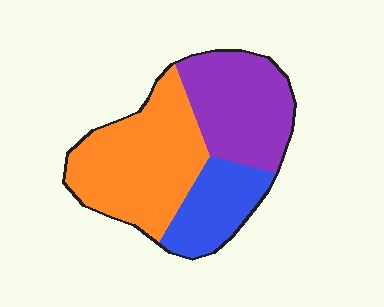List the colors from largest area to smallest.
From largest to smallest: orange, purple, blue.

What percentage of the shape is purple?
Purple takes up about one third (1/3) of the shape.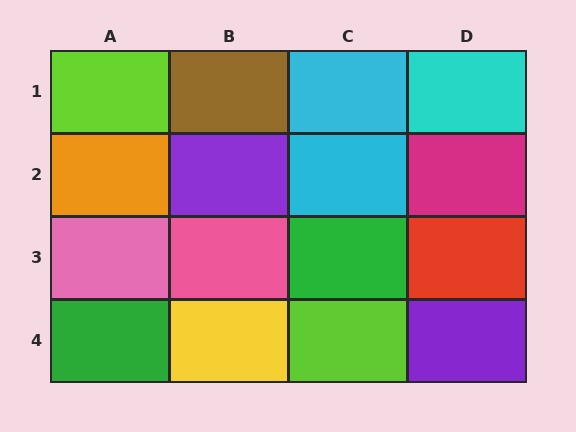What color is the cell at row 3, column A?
Pink.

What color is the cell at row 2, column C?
Cyan.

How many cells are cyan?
3 cells are cyan.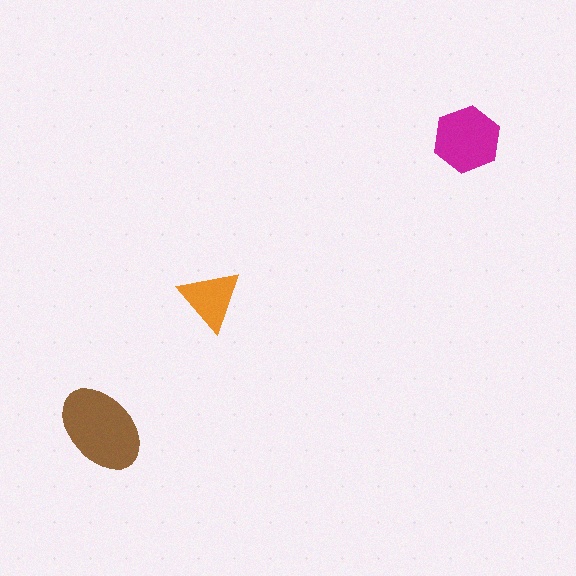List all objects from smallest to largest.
The orange triangle, the magenta hexagon, the brown ellipse.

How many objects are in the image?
There are 3 objects in the image.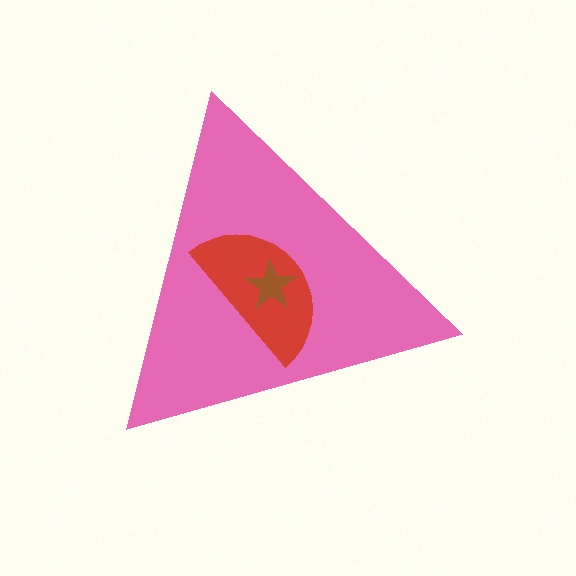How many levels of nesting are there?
3.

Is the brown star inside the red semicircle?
Yes.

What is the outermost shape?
The pink triangle.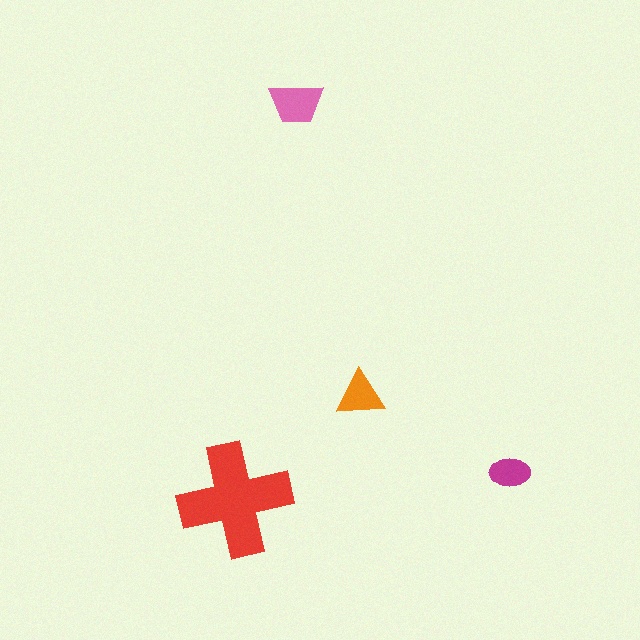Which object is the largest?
The red cross.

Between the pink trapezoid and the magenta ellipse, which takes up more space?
The pink trapezoid.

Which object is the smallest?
The magenta ellipse.